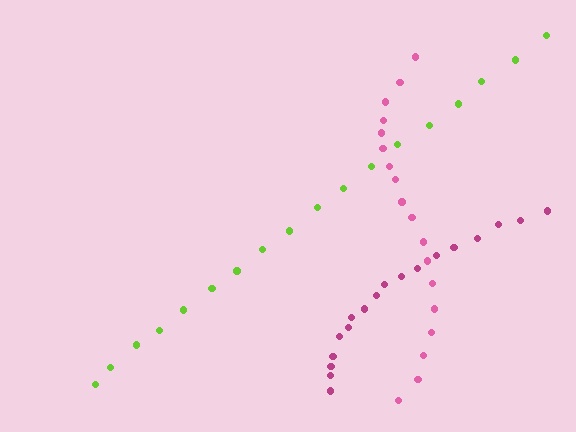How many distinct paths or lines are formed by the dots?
There are 3 distinct paths.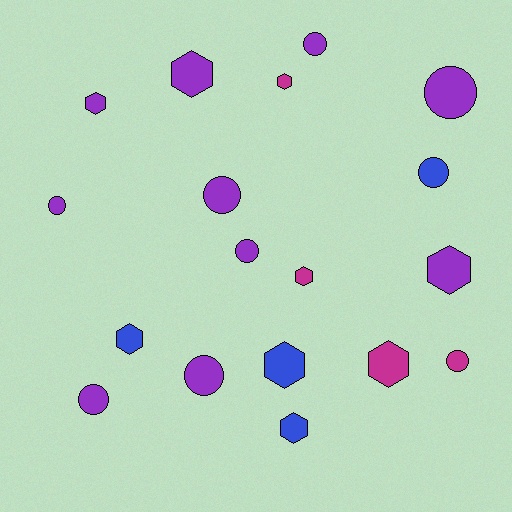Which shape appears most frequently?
Circle, with 9 objects.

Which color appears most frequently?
Purple, with 10 objects.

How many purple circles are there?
There are 7 purple circles.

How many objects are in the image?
There are 18 objects.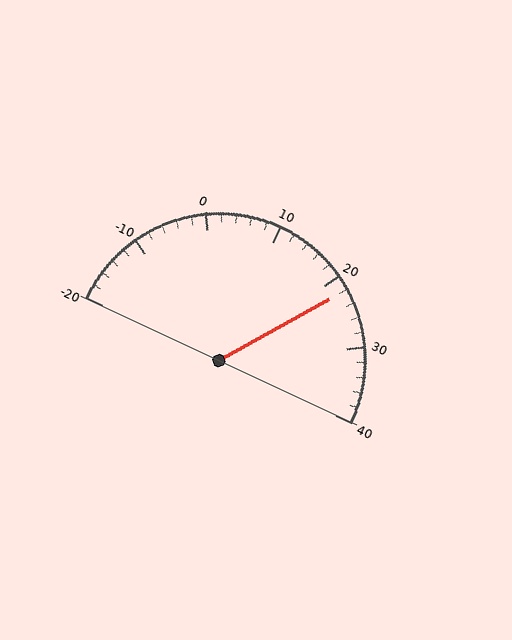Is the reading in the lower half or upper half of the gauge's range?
The reading is in the upper half of the range (-20 to 40).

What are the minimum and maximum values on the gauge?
The gauge ranges from -20 to 40.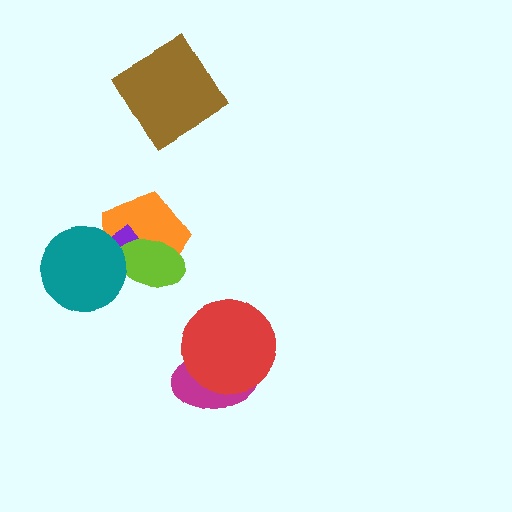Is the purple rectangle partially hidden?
Yes, it is partially covered by another shape.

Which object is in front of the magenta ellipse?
The red circle is in front of the magenta ellipse.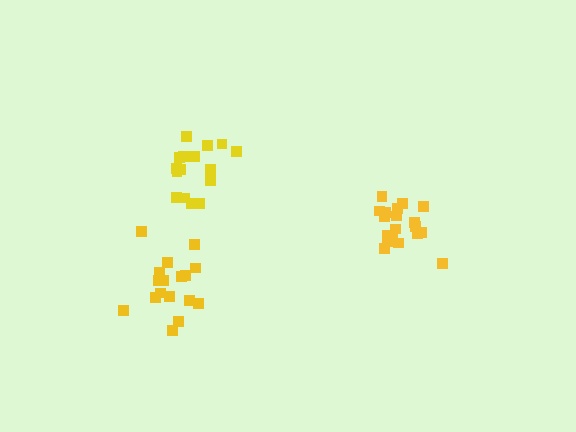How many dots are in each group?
Group 1: 19 dots, Group 2: 16 dots, Group 3: 17 dots (52 total).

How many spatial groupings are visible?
There are 3 spatial groupings.